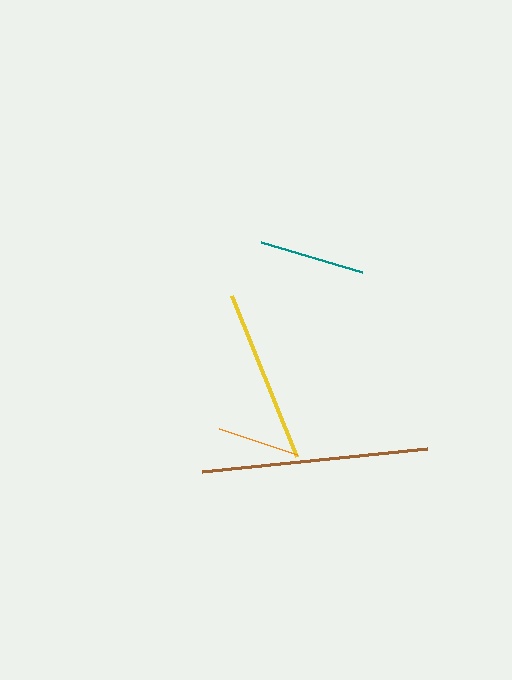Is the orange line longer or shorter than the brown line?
The brown line is longer than the orange line.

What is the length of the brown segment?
The brown segment is approximately 226 pixels long.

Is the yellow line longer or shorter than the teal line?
The yellow line is longer than the teal line.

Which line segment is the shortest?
The orange line is the shortest at approximately 82 pixels.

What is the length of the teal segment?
The teal segment is approximately 105 pixels long.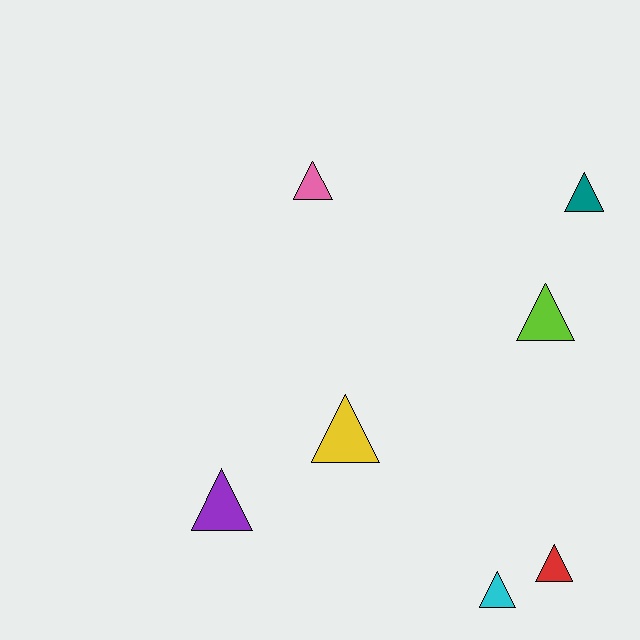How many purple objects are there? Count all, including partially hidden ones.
There is 1 purple object.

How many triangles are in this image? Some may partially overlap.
There are 7 triangles.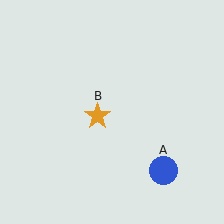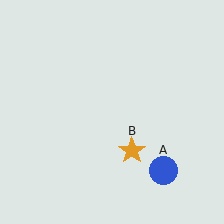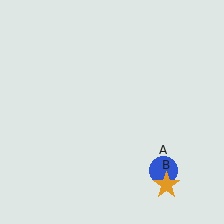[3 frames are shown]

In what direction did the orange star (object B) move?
The orange star (object B) moved down and to the right.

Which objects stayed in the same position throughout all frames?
Blue circle (object A) remained stationary.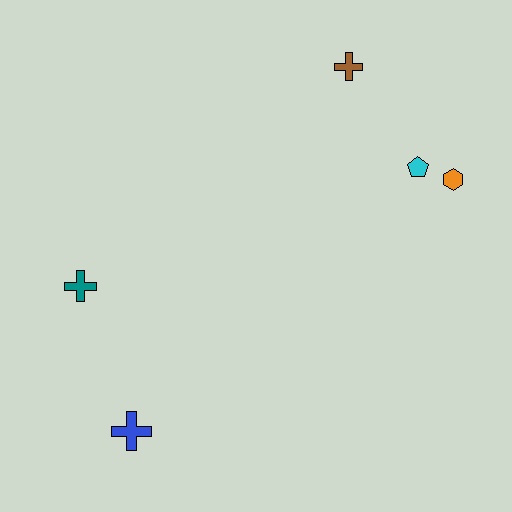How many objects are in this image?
There are 5 objects.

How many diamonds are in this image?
There are no diamonds.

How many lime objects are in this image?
There are no lime objects.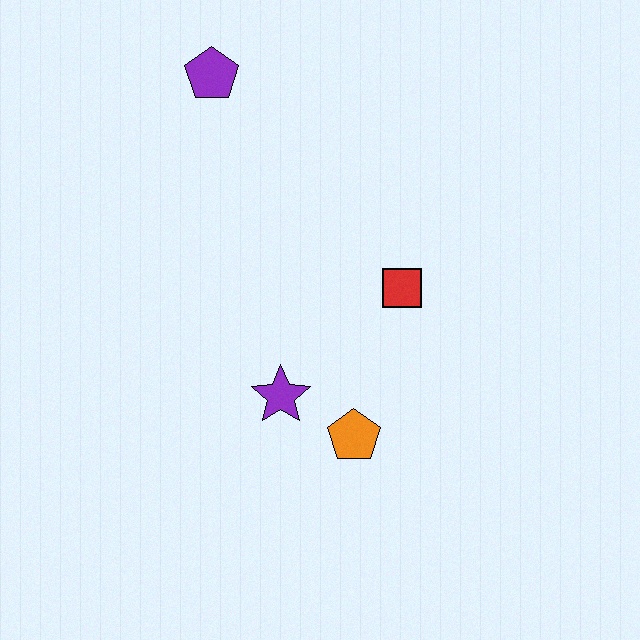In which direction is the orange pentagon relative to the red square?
The orange pentagon is below the red square.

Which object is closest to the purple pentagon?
The red square is closest to the purple pentagon.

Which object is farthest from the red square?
The purple pentagon is farthest from the red square.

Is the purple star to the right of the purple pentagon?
Yes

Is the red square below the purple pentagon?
Yes